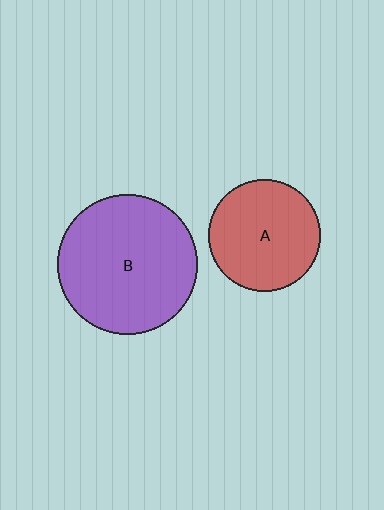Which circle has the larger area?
Circle B (purple).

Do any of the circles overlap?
No, none of the circles overlap.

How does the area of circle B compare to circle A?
Approximately 1.6 times.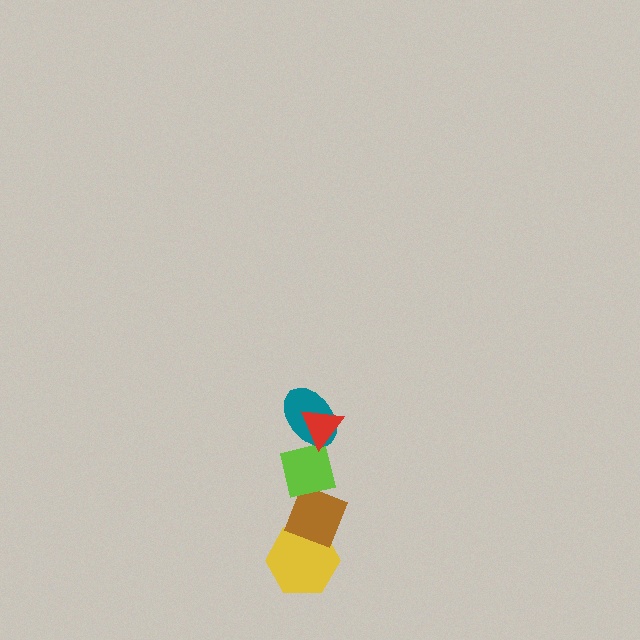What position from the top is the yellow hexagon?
The yellow hexagon is 5th from the top.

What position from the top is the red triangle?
The red triangle is 1st from the top.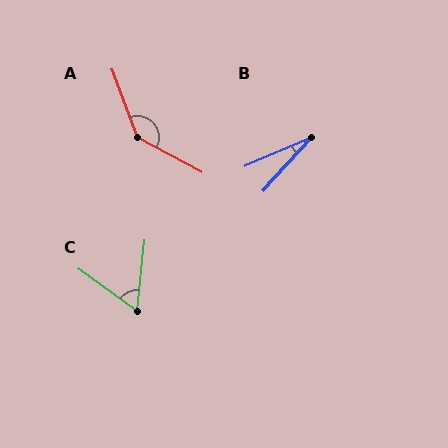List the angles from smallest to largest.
B (24°), C (60°), A (139°).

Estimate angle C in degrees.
Approximately 60 degrees.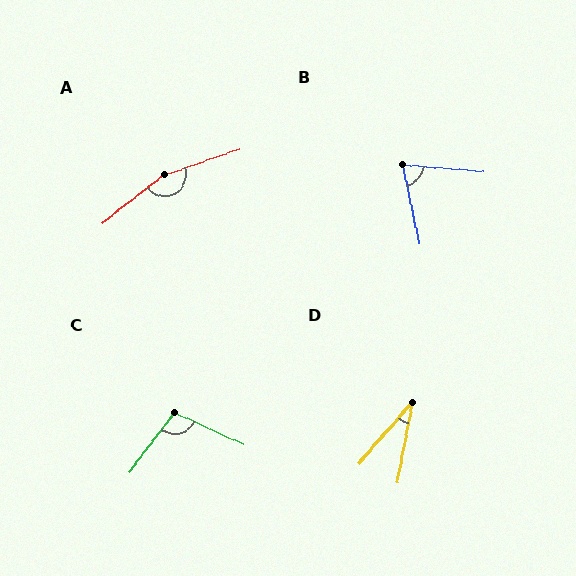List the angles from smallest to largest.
D (31°), B (73°), C (103°), A (160°).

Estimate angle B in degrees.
Approximately 73 degrees.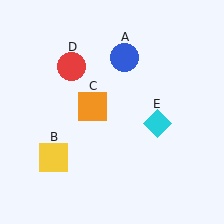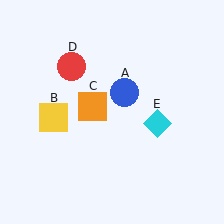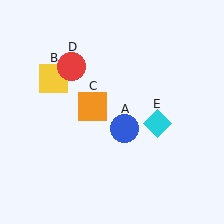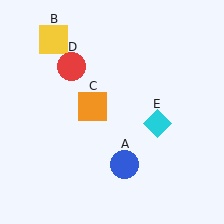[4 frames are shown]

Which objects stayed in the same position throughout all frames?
Orange square (object C) and red circle (object D) and cyan diamond (object E) remained stationary.